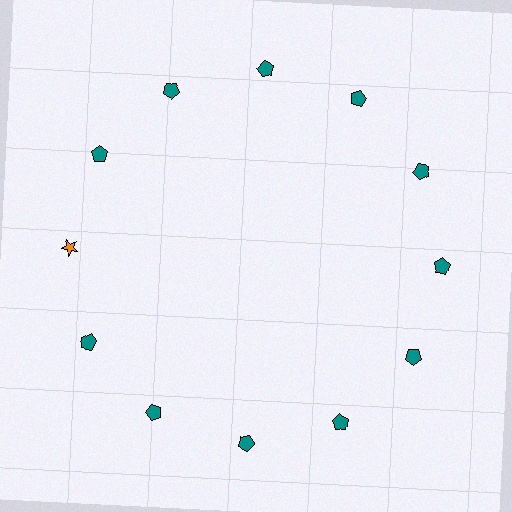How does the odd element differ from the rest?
It differs in both color (orange instead of teal) and shape (star instead of pentagon).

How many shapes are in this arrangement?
There are 12 shapes arranged in a ring pattern.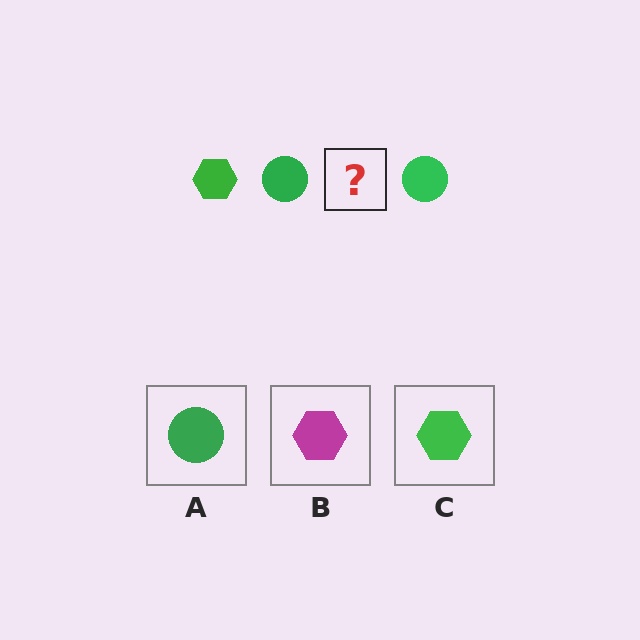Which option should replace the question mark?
Option C.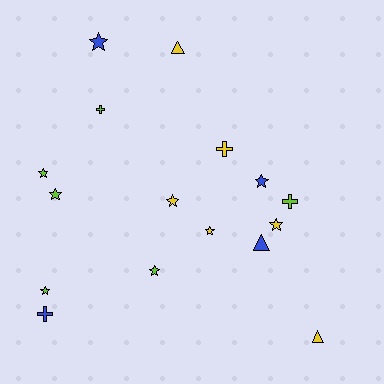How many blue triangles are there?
There is 1 blue triangle.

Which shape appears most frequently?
Star, with 9 objects.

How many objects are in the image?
There are 16 objects.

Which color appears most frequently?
Yellow, with 6 objects.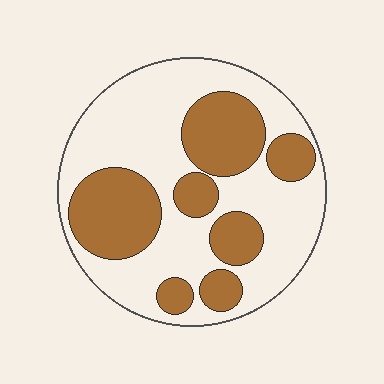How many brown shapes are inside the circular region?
7.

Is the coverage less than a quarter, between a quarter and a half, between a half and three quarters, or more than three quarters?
Between a quarter and a half.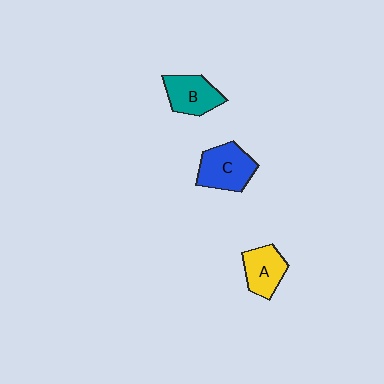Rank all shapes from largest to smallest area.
From largest to smallest: C (blue), B (teal), A (yellow).